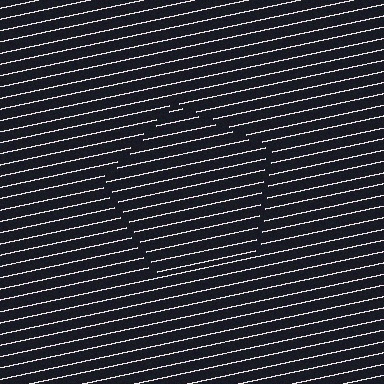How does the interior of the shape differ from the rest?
The interior of the shape contains the same grating, shifted by half a period — the contour is defined by the phase discontinuity where line-ends from the inner and outer gratings abut.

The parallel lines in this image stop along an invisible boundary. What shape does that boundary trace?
An illusory pentagon. The interior of the shape contains the same grating, shifted by half a period — the contour is defined by the phase discontinuity where line-ends from the inner and outer gratings abut.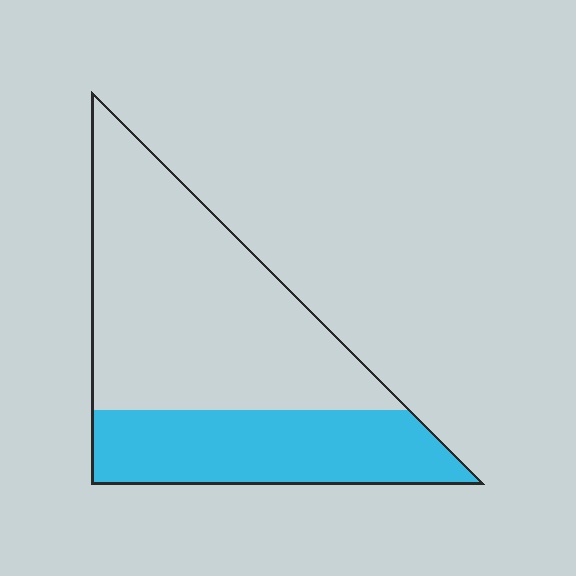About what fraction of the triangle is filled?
About one third (1/3).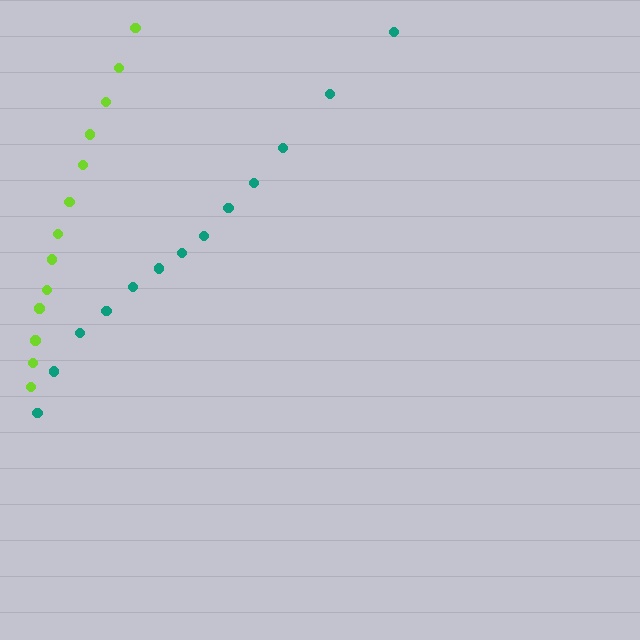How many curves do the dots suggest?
There are 2 distinct paths.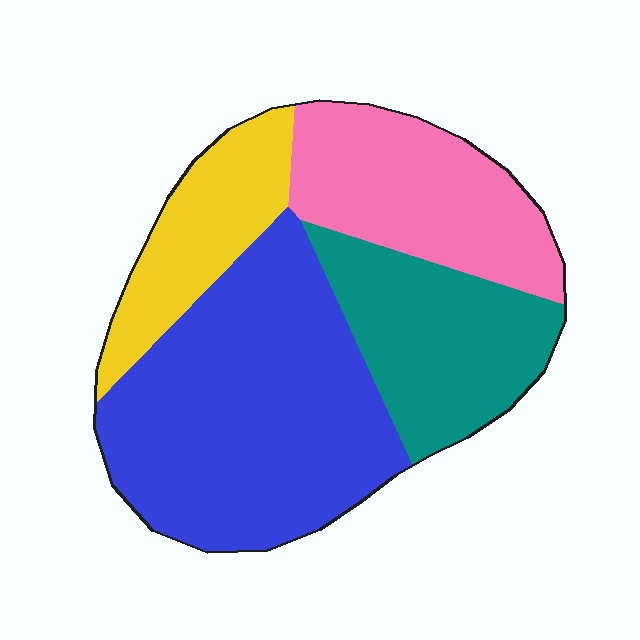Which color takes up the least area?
Yellow, at roughly 15%.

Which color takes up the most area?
Blue, at roughly 45%.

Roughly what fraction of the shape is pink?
Pink takes up about one fifth (1/5) of the shape.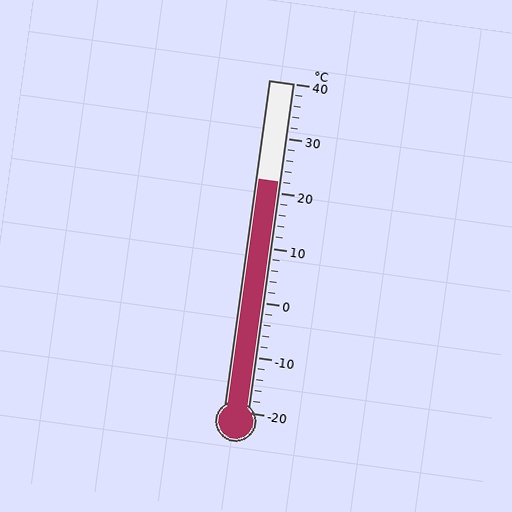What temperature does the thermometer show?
The thermometer shows approximately 22°C.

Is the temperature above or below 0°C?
The temperature is above 0°C.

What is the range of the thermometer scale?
The thermometer scale ranges from -20°C to 40°C.